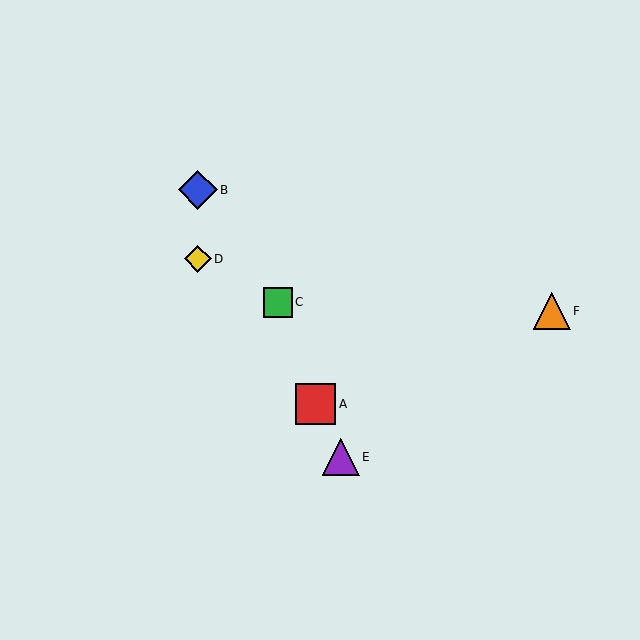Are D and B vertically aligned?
Yes, both are at x≈198.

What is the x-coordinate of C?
Object C is at x≈278.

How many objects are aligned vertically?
2 objects (B, D) are aligned vertically.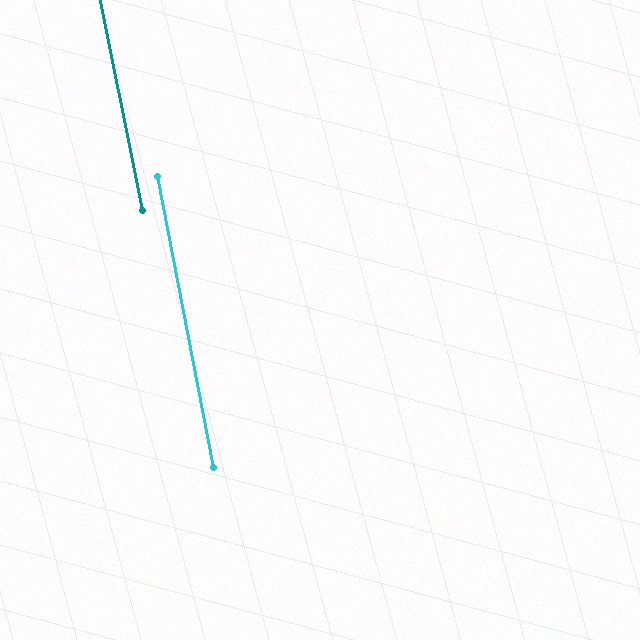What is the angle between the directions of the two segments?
Approximately 0 degrees.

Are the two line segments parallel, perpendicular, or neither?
Parallel — their directions differ by only 0.3°.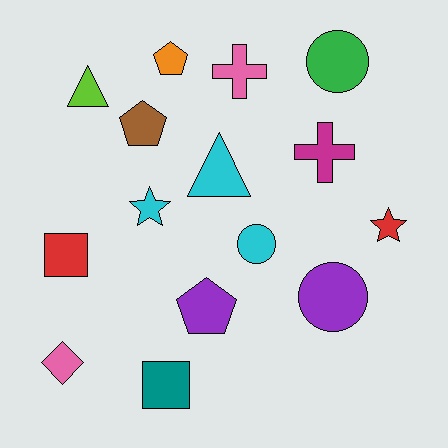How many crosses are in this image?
There are 2 crosses.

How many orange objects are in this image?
There is 1 orange object.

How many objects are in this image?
There are 15 objects.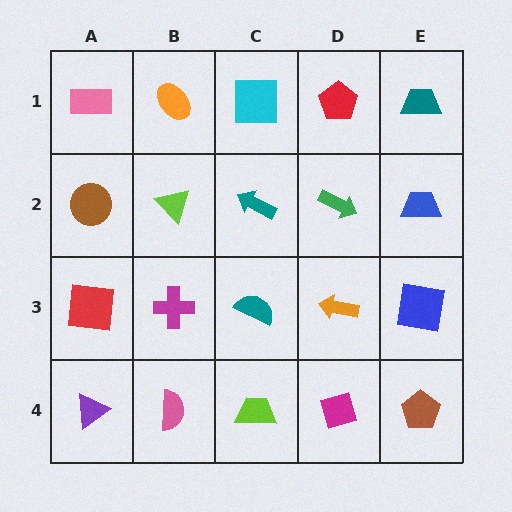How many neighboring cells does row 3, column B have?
4.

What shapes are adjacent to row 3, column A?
A brown circle (row 2, column A), a purple triangle (row 4, column A), a magenta cross (row 3, column B).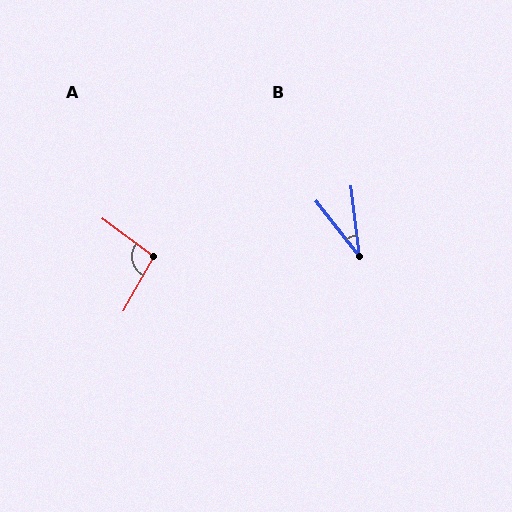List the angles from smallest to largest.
B (30°), A (97°).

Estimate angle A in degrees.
Approximately 97 degrees.